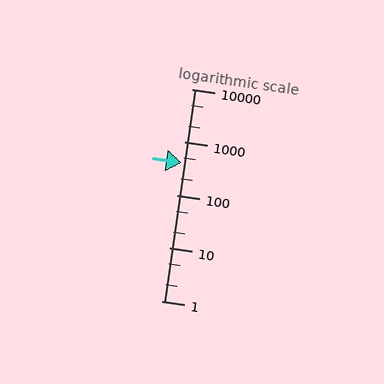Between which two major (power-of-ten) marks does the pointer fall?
The pointer is between 100 and 1000.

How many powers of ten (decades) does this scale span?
The scale spans 4 decades, from 1 to 10000.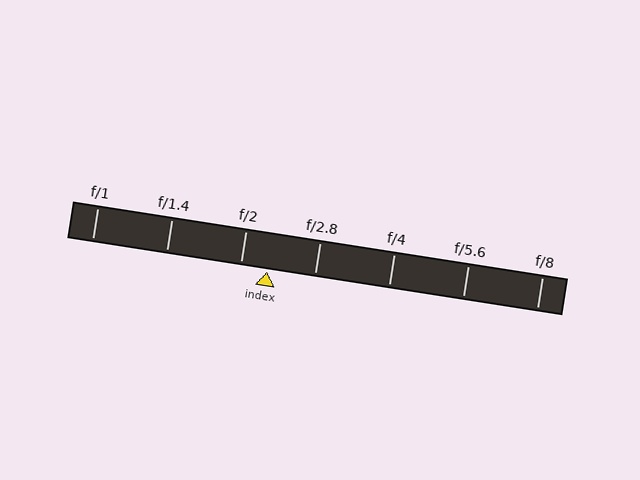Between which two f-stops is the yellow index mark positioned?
The index mark is between f/2 and f/2.8.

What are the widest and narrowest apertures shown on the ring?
The widest aperture shown is f/1 and the narrowest is f/8.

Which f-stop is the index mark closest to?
The index mark is closest to f/2.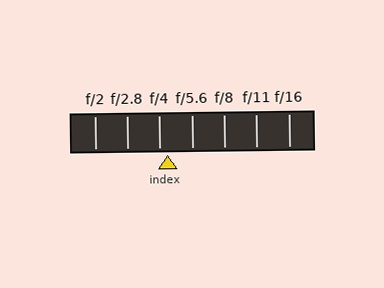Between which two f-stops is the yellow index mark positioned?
The index mark is between f/4 and f/5.6.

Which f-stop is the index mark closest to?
The index mark is closest to f/4.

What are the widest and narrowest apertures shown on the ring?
The widest aperture shown is f/2 and the narrowest is f/16.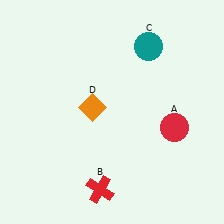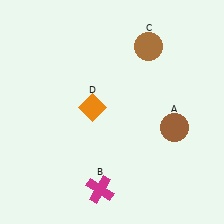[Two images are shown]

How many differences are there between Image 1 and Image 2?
There are 3 differences between the two images.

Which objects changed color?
A changed from red to brown. B changed from red to magenta. C changed from teal to brown.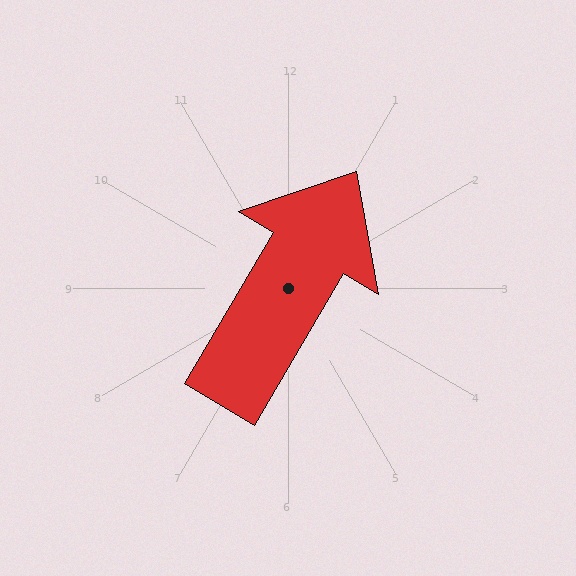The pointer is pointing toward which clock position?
Roughly 1 o'clock.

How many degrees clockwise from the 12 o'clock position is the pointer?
Approximately 31 degrees.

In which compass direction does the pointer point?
Northeast.